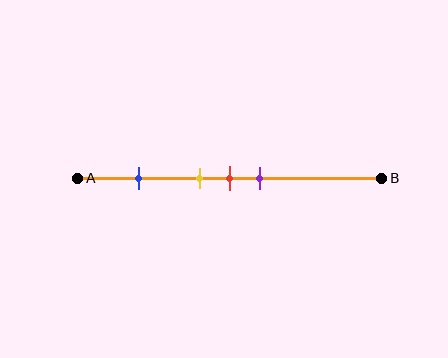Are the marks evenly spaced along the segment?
No, the marks are not evenly spaced.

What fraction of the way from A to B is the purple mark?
The purple mark is approximately 60% (0.6) of the way from A to B.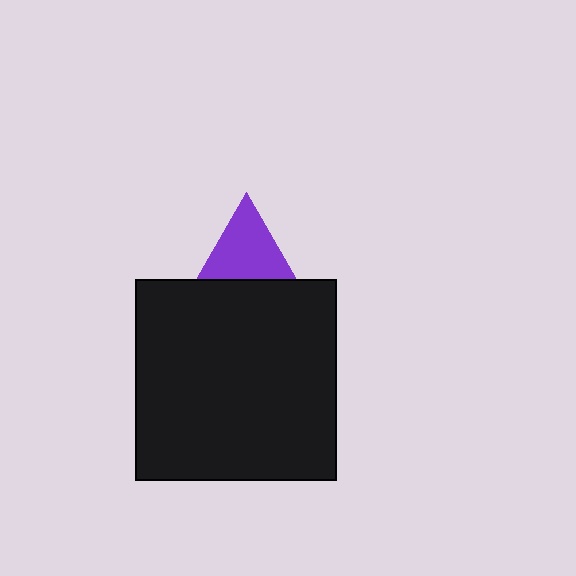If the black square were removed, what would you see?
You would see the complete purple triangle.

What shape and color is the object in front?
The object in front is a black square.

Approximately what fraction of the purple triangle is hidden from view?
Roughly 40% of the purple triangle is hidden behind the black square.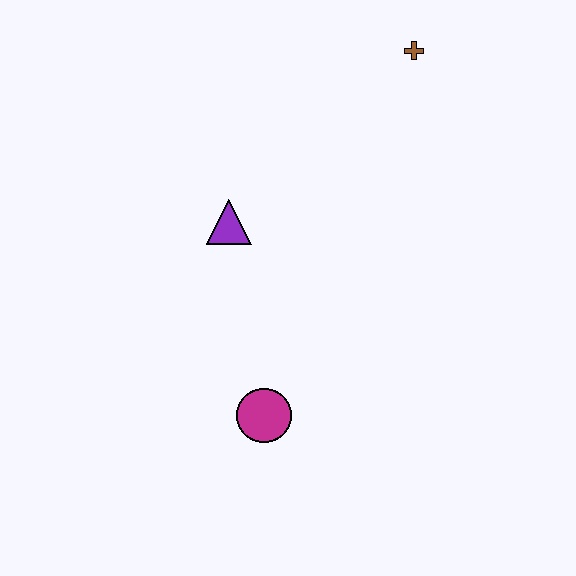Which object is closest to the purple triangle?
The magenta circle is closest to the purple triangle.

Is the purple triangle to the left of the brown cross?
Yes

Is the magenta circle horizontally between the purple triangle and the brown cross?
Yes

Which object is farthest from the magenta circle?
The brown cross is farthest from the magenta circle.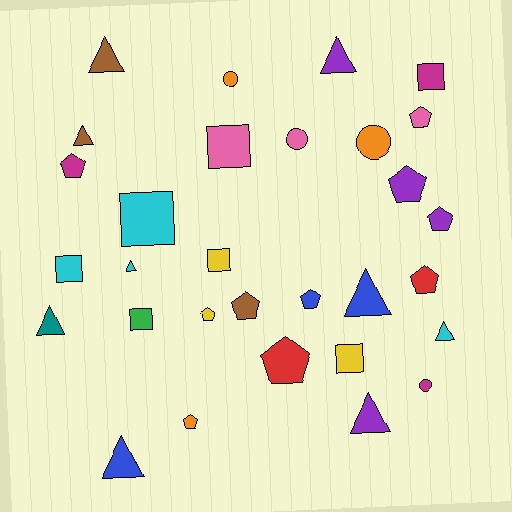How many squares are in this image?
There are 7 squares.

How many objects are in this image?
There are 30 objects.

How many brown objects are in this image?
There are 3 brown objects.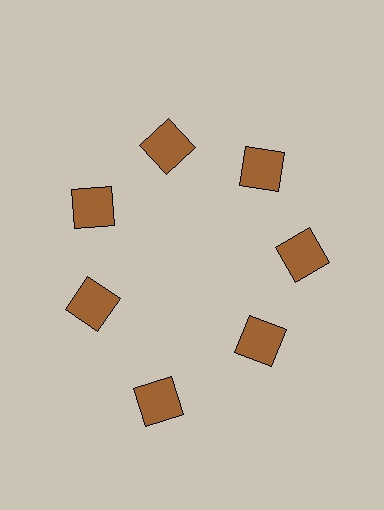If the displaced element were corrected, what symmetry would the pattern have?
It would have 7-fold rotational symmetry — the pattern would map onto itself every 51 degrees.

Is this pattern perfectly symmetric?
No. The 7 brown squares are arranged in a ring, but one element near the 6 o'clock position is pushed outward from the center, breaking the 7-fold rotational symmetry.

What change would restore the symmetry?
The symmetry would be restored by moving it inward, back onto the ring so that all 7 squares sit at equal angles and equal distance from the center.